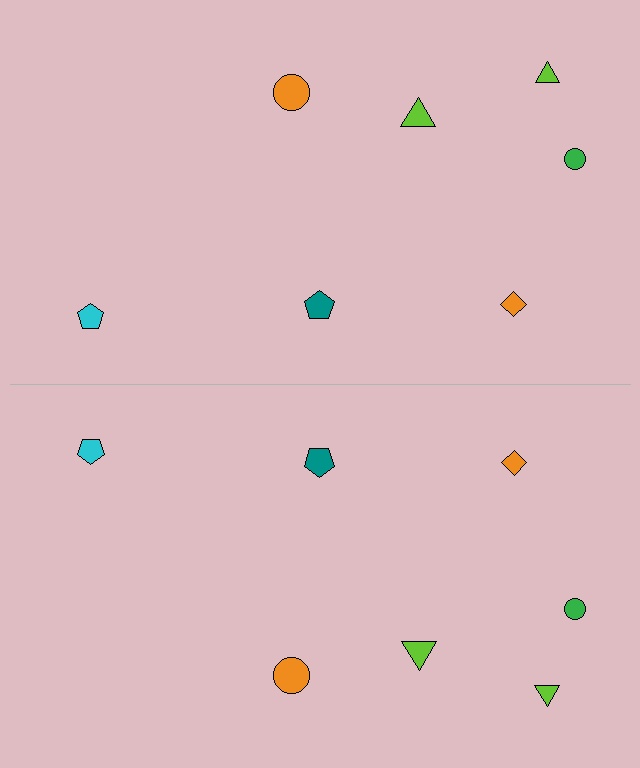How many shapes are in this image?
There are 14 shapes in this image.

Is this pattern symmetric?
Yes, this pattern has bilateral (reflection) symmetry.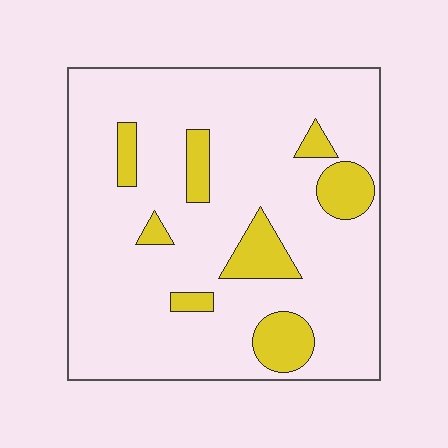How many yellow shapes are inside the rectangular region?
8.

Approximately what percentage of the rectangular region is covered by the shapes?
Approximately 15%.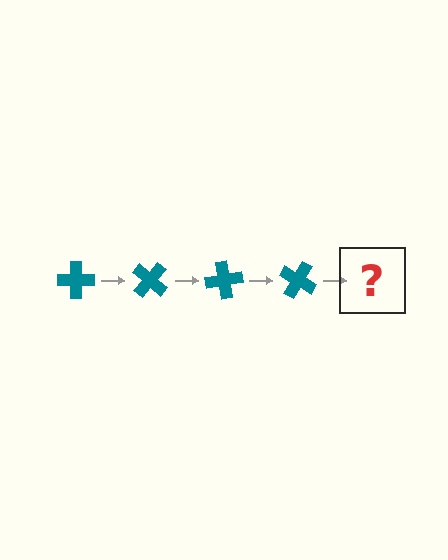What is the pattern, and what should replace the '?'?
The pattern is that the cross rotates 40 degrees each step. The '?' should be a teal cross rotated 160 degrees.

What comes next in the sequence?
The next element should be a teal cross rotated 160 degrees.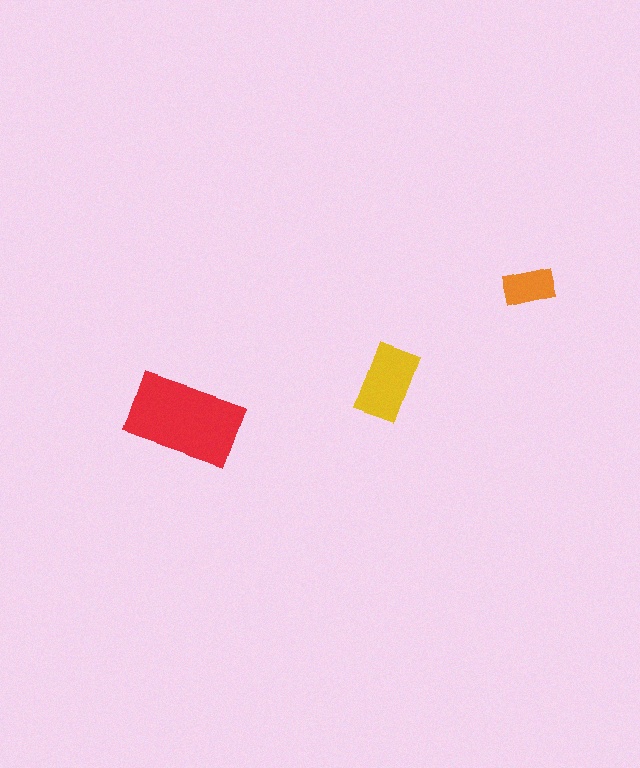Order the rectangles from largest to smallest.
the red one, the yellow one, the orange one.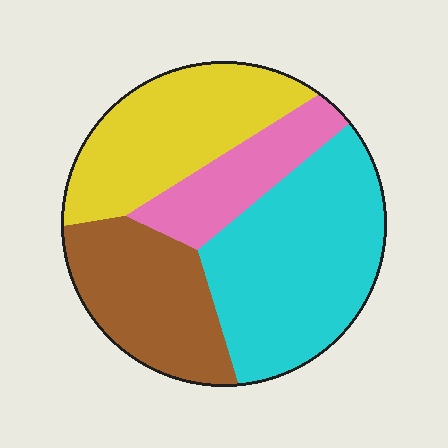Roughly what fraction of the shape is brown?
Brown covers around 25% of the shape.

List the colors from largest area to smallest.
From largest to smallest: cyan, yellow, brown, pink.